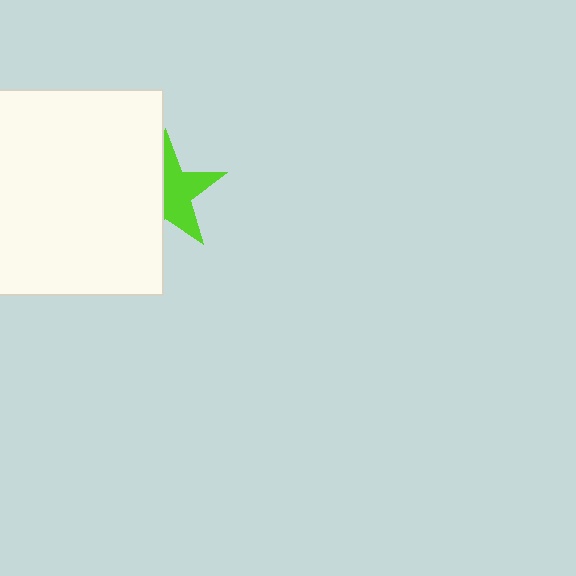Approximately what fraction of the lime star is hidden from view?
Roughly 46% of the lime star is hidden behind the white square.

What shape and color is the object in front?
The object in front is a white square.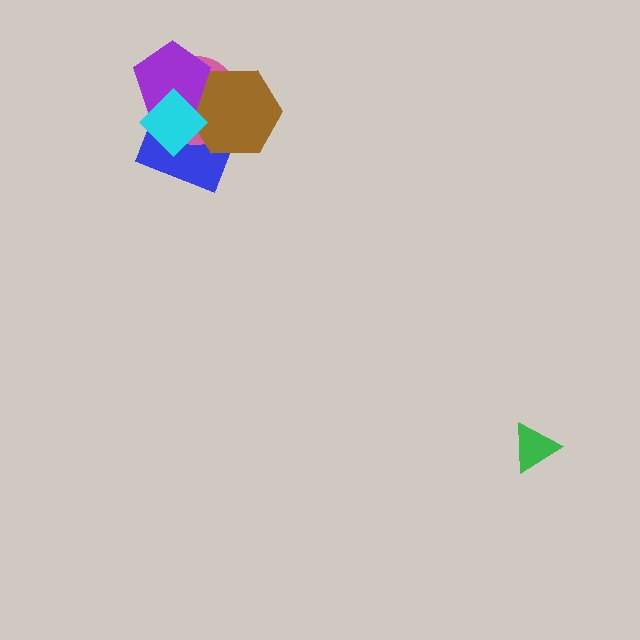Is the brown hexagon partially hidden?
Yes, it is partially covered by another shape.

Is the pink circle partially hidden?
Yes, it is partially covered by another shape.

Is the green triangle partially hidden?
No, no other shape covers it.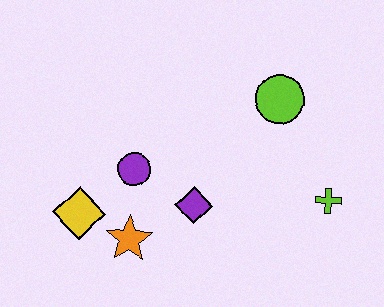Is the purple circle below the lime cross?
No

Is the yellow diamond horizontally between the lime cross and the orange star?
No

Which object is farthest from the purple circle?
The lime cross is farthest from the purple circle.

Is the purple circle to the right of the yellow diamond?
Yes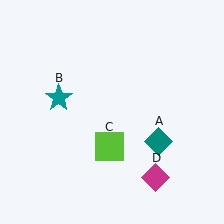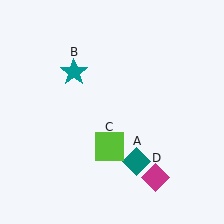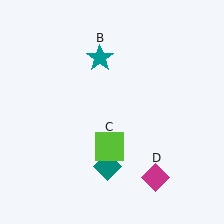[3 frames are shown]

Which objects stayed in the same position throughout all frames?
Lime square (object C) and magenta diamond (object D) remained stationary.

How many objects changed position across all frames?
2 objects changed position: teal diamond (object A), teal star (object B).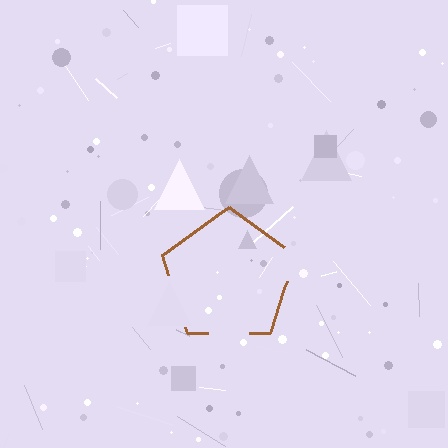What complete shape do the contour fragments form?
The contour fragments form a pentagon.